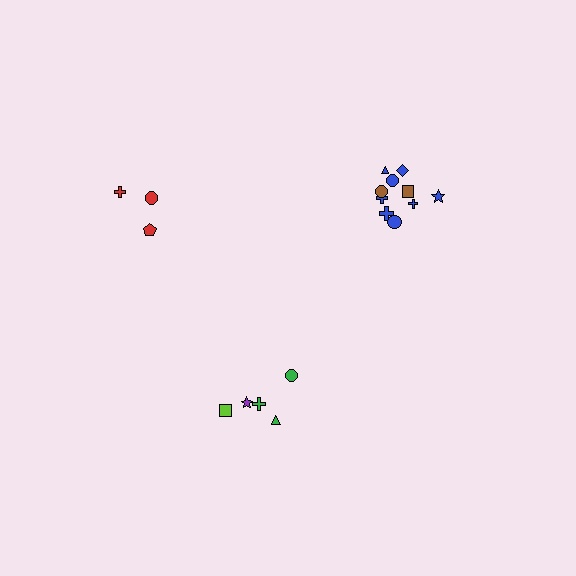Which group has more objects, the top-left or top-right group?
The top-right group.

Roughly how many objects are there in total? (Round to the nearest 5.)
Roughly 20 objects in total.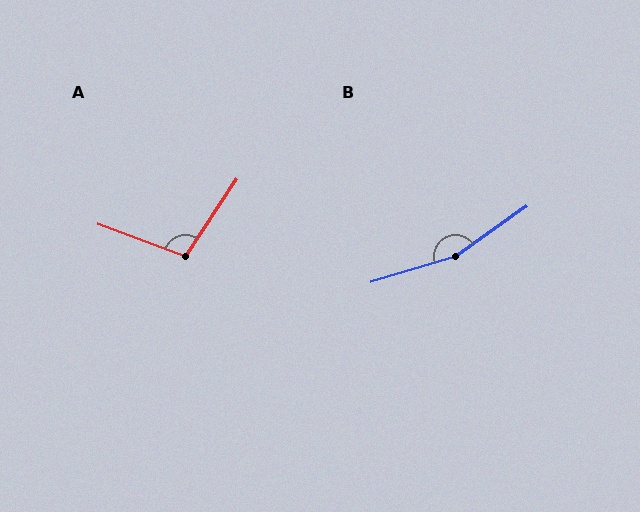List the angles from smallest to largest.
A (103°), B (161°).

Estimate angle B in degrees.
Approximately 161 degrees.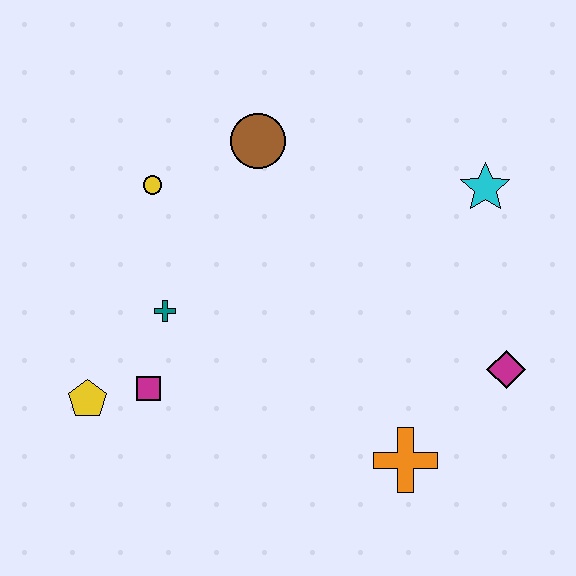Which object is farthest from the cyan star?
The yellow pentagon is farthest from the cyan star.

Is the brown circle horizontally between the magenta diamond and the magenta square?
Yes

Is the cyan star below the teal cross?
No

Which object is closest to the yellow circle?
The brown circle is closest to the yellow circle.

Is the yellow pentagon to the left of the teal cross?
Yes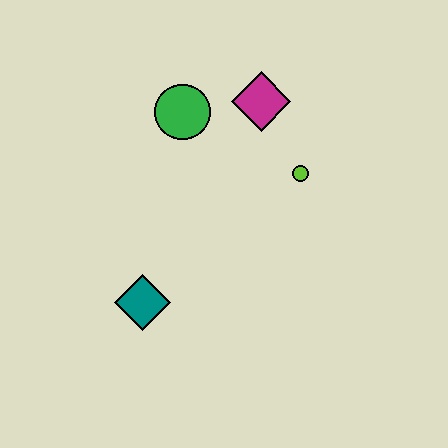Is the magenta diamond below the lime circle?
No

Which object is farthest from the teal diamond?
The magenta diamond is farthest from the teal diamond.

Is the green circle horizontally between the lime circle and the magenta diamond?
No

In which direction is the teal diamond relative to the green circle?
The teal diamond is below the green circle.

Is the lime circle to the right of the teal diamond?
Yes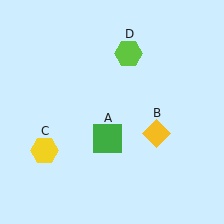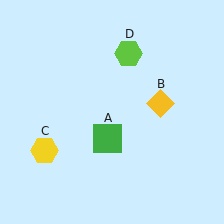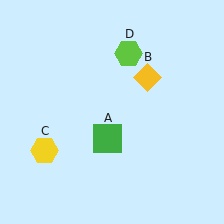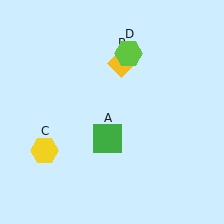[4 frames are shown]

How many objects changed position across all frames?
1 object changed position: yellow diamond (object B).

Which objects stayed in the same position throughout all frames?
Green square (object A) and yellow hexagon (object C) and lime hexagon (object D) remained stationary.